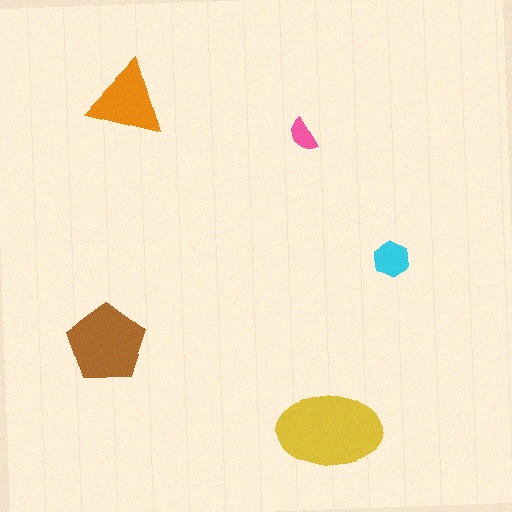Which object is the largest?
The yellow ellipse.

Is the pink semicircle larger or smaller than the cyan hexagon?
Smaller.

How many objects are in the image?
There are 5 objects in the image.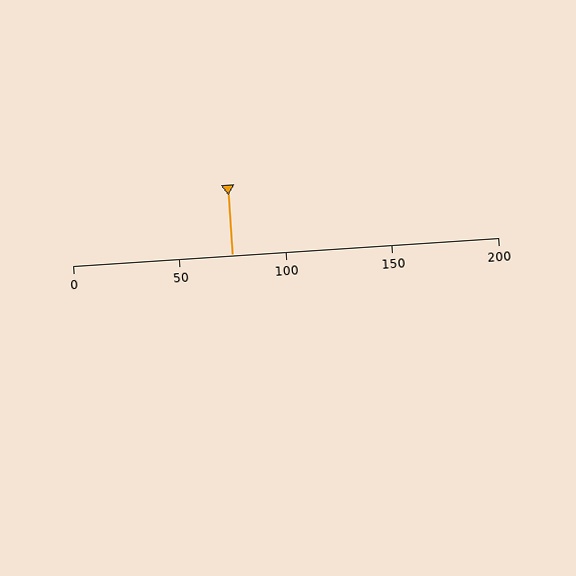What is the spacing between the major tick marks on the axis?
The major ticks are spaced 50 apart.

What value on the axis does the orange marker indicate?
The marker indicates approximately 75.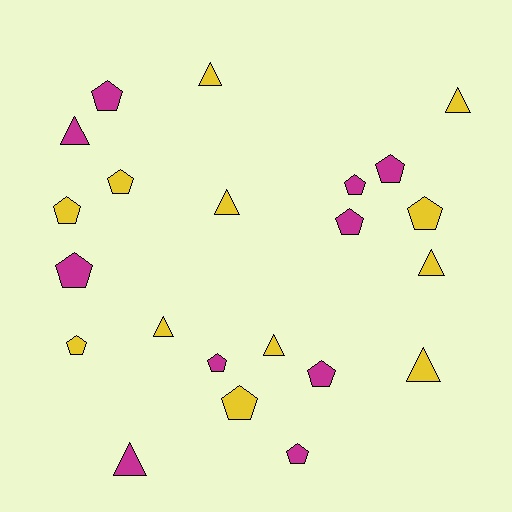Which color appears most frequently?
Yellow, with 12 objects.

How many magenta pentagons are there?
There are 8 magenta pentagons.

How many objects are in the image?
There are 22 objects.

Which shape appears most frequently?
Pentagon, with 13 objects.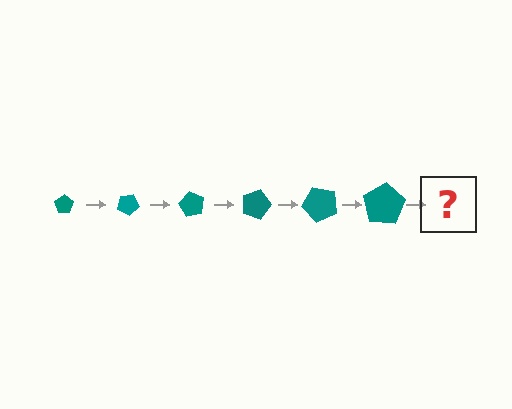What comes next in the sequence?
The next element should be a pentagon, larger than the previous one and rotated 180 degrees from the start.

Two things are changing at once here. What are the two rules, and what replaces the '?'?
The two rules are that the pentagon grows larger each step and it rotates 30 degrees each step. The '?' should be a pentagon, larger than the previous one and rotated 180 degrees from the start.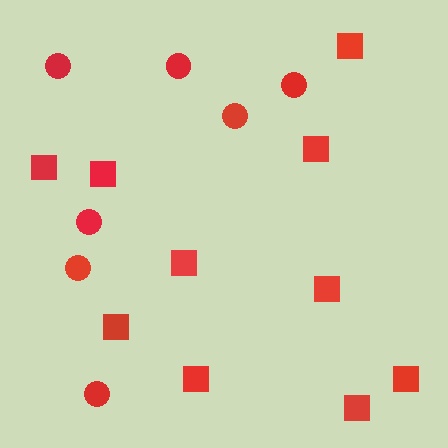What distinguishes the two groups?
There are 2 groups: one group of squares (10) and one group of circles (7).